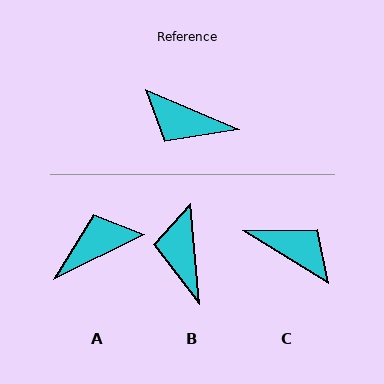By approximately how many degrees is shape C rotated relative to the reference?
Approximately 171 degrees counter-clockwise.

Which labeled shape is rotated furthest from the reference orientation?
C, about 171 degrees away.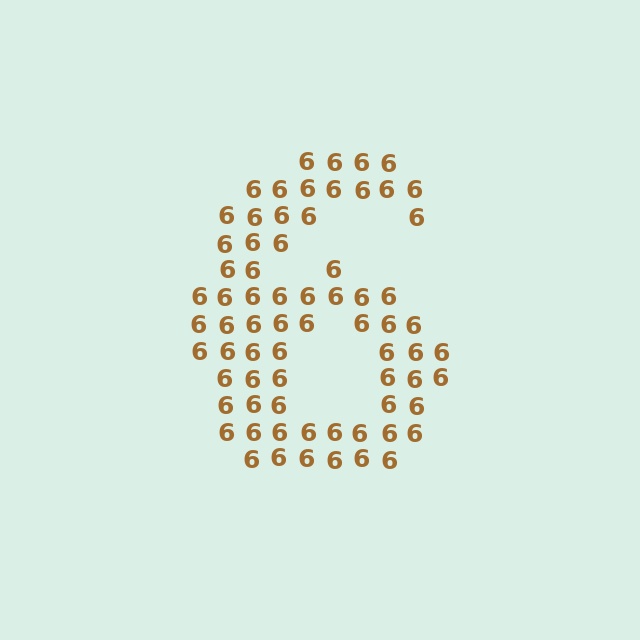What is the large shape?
The large shape is the digit 6.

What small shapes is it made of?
It is made of small digit 6's.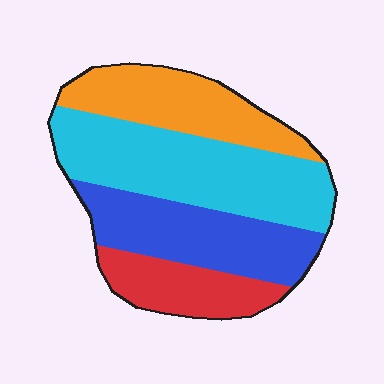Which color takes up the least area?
Red, at roughly 15%.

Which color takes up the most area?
Cyan, at roughly 35%.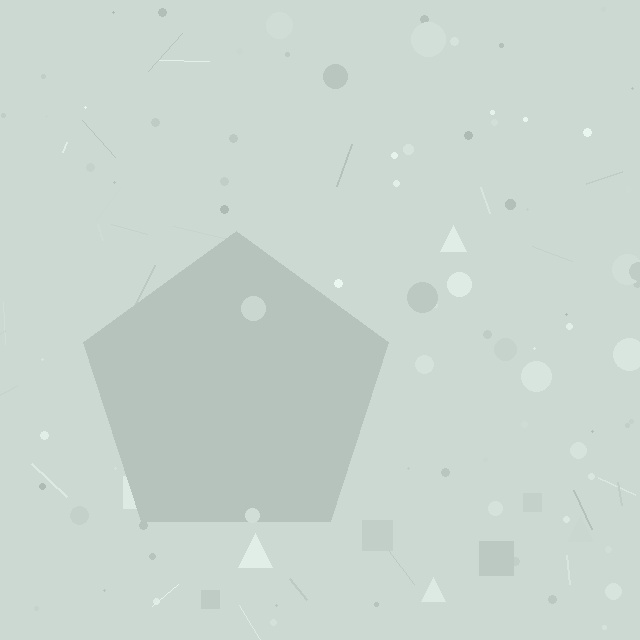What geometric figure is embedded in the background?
A pentagon is embedded in the background.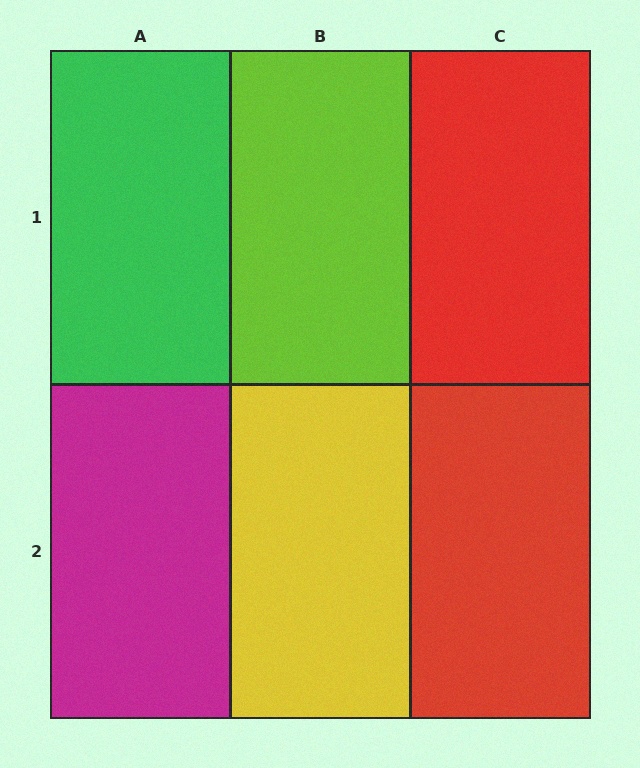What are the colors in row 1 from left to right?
Green, lime, red.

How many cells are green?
1 cell is green.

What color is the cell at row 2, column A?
Magenta.